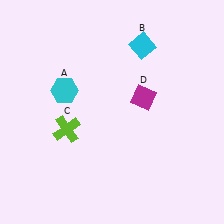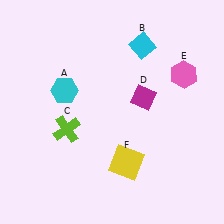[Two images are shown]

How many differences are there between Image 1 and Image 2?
There are 2 differences between the two images.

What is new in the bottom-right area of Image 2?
A yellow square (F) was added in the bottom-right area of Image 2.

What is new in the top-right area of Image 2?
A pink hexagon (E) was added in the top-right area of Image 2.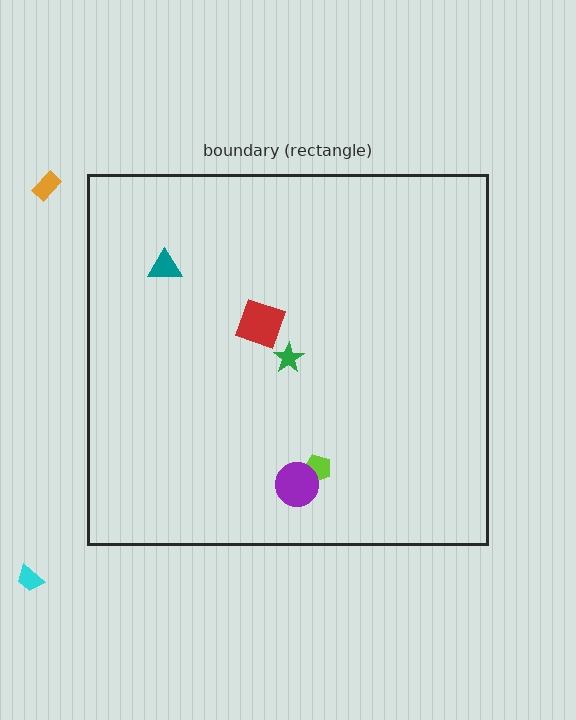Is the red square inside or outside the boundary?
Inside.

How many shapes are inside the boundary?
5 inside, 2 outside.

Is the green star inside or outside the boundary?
Inside.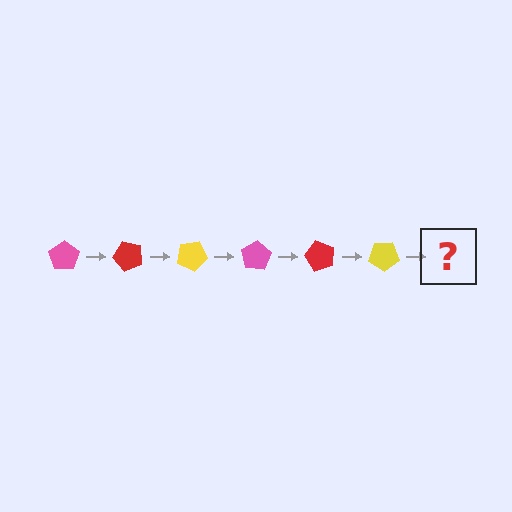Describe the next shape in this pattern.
It should be a pink pentagon, rotated 300 degrees from the start.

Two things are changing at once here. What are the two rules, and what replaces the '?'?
The two rules are that it rotates 50 degrees each step and the color cycles through pink, red, and yellow. The '?' should be a pink pentagon, rotated 300 degrees from the start.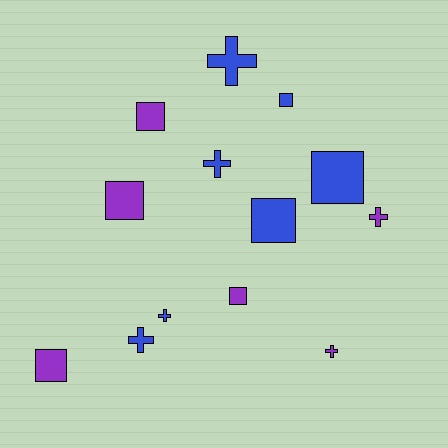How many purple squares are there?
There are 4 purple squares.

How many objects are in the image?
There are 13 objects.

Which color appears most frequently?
Blue, with 7 objects.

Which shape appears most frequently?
Square, with 7 objects.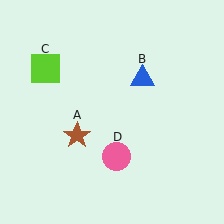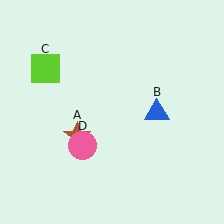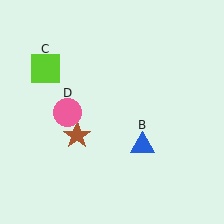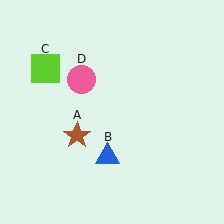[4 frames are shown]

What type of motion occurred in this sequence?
The blue triangle (object B), pink circle (object D) rotated clockwise around the center of the scene.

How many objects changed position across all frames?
2 objects changed position: blue triangle (object B), pink circle (object D).